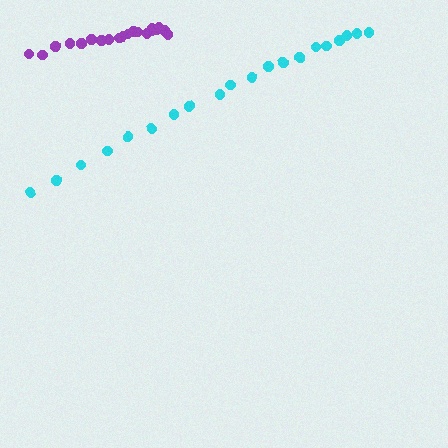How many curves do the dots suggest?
There are 2 distinct paths.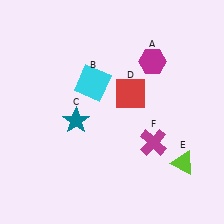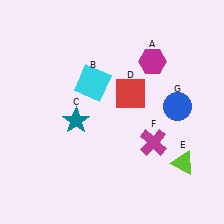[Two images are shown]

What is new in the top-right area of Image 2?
A blue circle (G) was added in the top-right area of Image 2.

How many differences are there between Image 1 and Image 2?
There is 1 difference between the two images.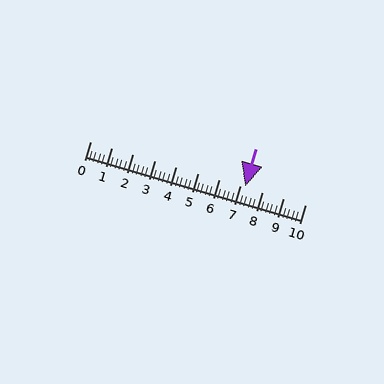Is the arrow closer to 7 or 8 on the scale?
The arrow is closer to 7.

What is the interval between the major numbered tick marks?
The major tick marks are spaced 1 units apart.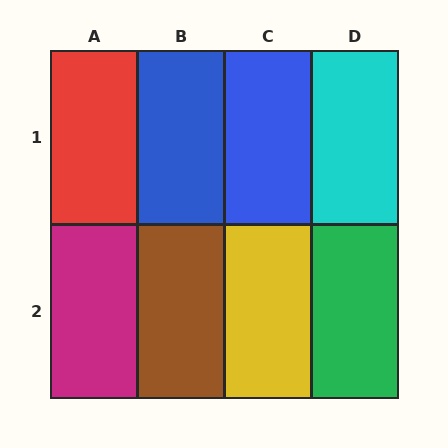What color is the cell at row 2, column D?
Green.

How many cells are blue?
2 cells are blue.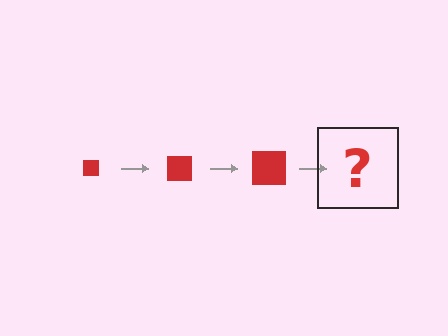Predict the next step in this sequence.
The next step is a red square, larger than the previous one.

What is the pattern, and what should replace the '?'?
The pattern is that the square gets progressively larger each step. The '?' should be a red square, larger than the previous one.